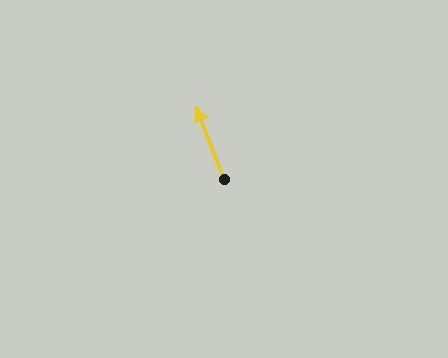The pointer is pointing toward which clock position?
Roughly 11 o'clock.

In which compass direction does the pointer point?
North.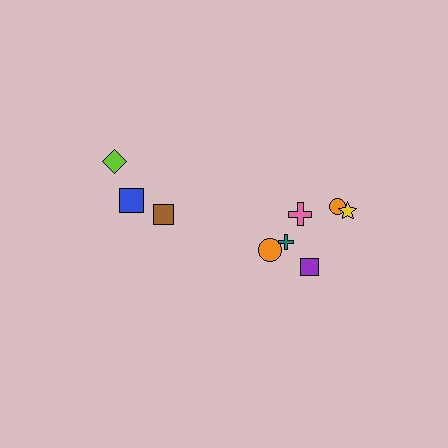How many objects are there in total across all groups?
There are 9 objects.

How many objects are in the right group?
There are 6 objects.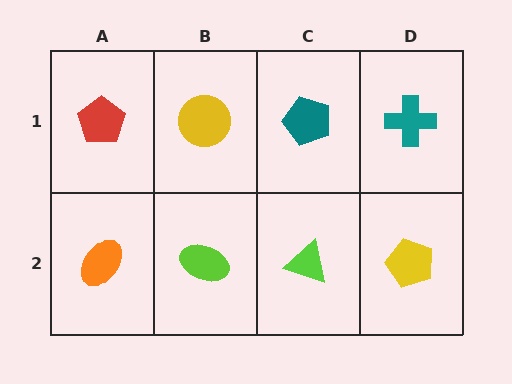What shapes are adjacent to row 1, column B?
A lime ellipse (row 2, column B), a red pentagon (row 1, column A), a teal pentagon (row 1, column C).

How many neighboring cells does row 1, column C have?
3.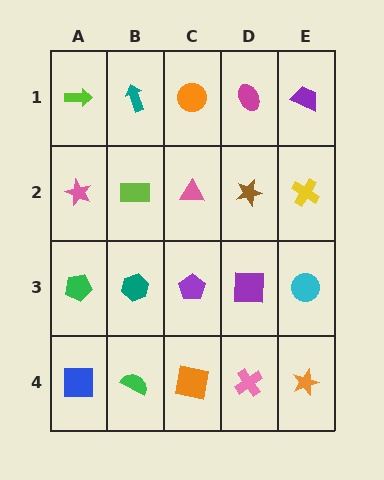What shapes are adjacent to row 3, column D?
A brown star (row 2, column D), a pink cross (row 4, column D), a purple pentagon (row 3, column C), a cyan circle (row 3, column E).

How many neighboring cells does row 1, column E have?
2.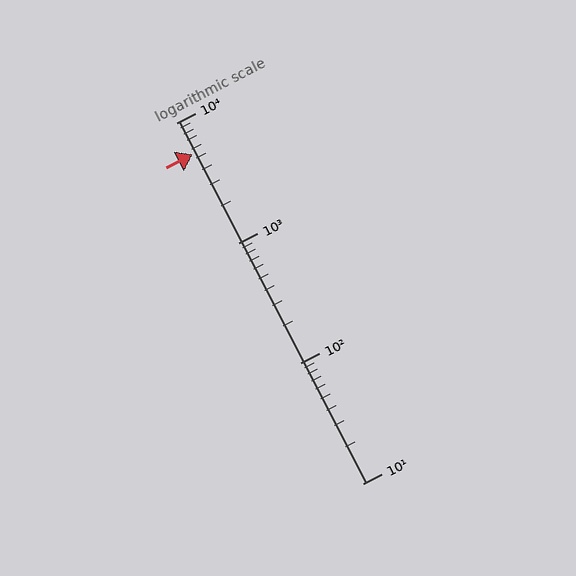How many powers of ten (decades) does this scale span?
The scale spans 3 decades, from 10 to 10000.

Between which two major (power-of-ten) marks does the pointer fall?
The pointer is between 1000 and 10000.